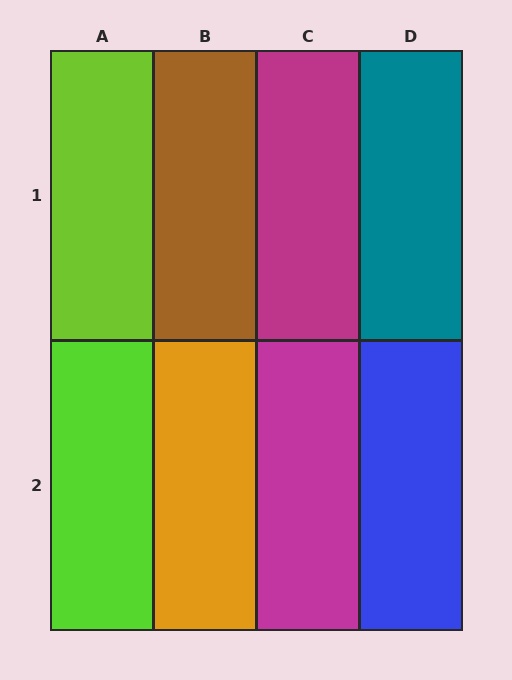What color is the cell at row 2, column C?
Magenta.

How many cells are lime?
2 cells are lime.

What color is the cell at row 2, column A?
Lime.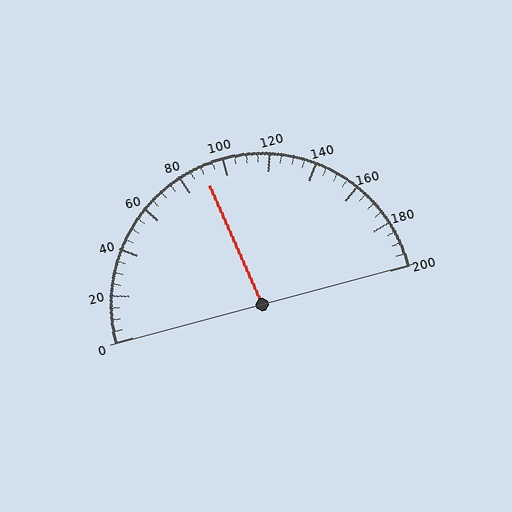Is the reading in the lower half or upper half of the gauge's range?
The reading is in the lower half of the range (0 to 200).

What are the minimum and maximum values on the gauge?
The gauge ranges from 0 to 200.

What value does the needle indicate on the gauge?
The needle indicates approximately 90.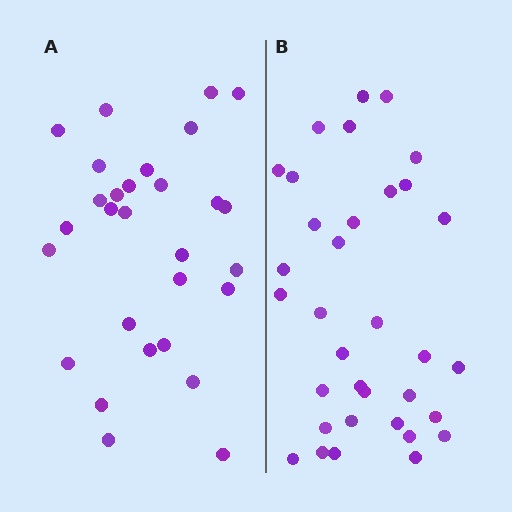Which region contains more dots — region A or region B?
Region B (the right region) has more dots.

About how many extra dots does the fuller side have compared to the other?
Region B has about 5 more dots than region A.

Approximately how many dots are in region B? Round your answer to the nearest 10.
About 30 dots. (The exact count is 34, which rounds to 30.)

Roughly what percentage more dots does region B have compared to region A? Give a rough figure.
About 15% more.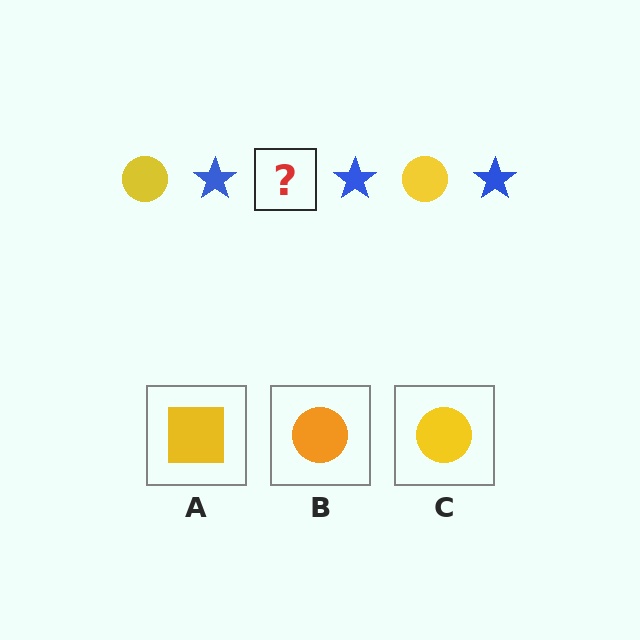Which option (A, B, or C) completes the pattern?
C.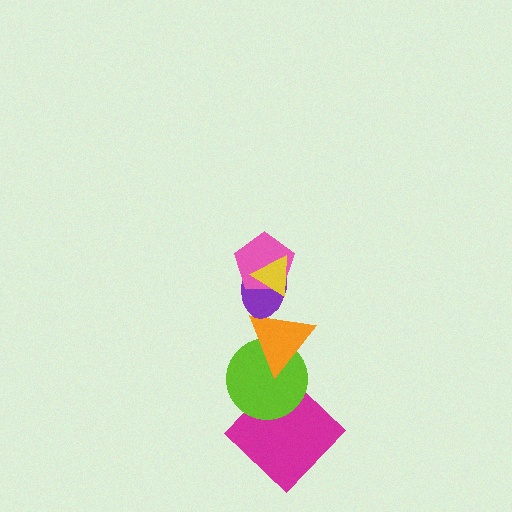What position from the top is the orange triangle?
The orange triangle is 4th from the top.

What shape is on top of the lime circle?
The orange triangle is on top of the lime circle.